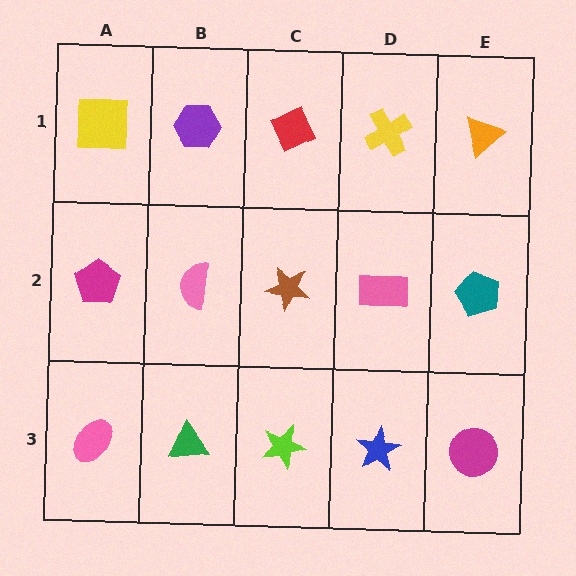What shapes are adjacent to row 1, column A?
A magenta pentagon (row 2, column A), a purple hexagon (row 1, column B).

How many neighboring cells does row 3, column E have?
2.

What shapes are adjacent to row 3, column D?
A pink rectangle (row 2, column D), a lime star (row 3, column C), a magenta circle (row 3, column E).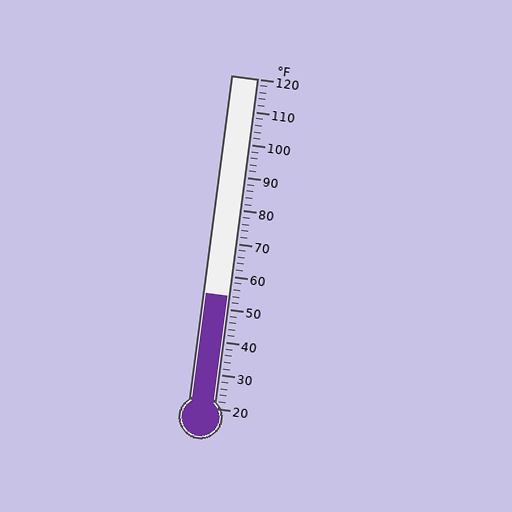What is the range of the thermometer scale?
The thermometer scale ranges from 20°F to 120°F.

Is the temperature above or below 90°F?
The temperature is below 90°F.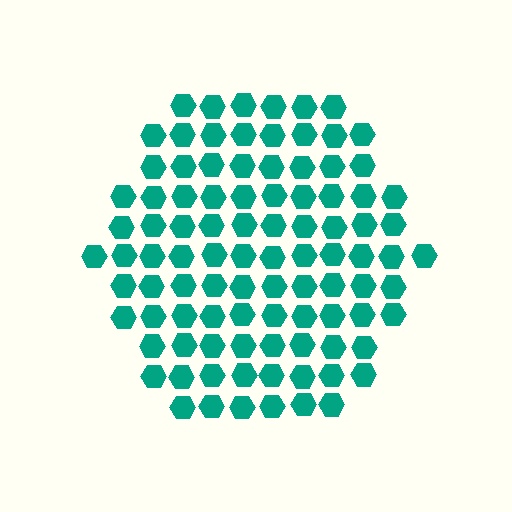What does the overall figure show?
The overall figure shows a hexagon.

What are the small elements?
The small elements are hexagons.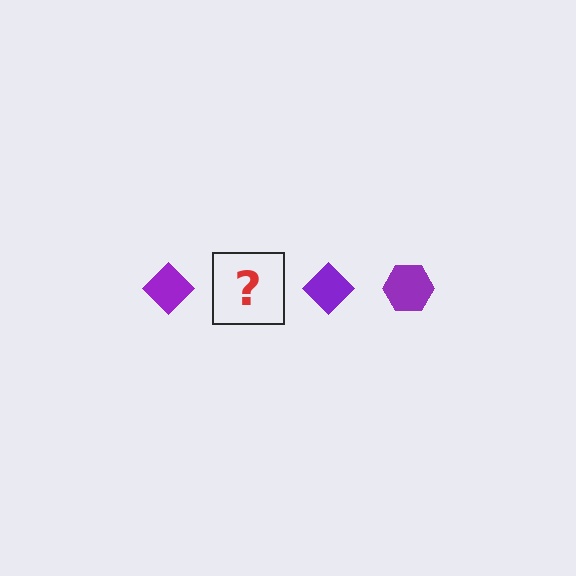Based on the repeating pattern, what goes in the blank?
The blank should be a purple hexagon.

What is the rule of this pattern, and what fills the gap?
The rule is that the pattern cycles through diamond, hexagon shapes in purple. The gap should be filled with a purple hexagon.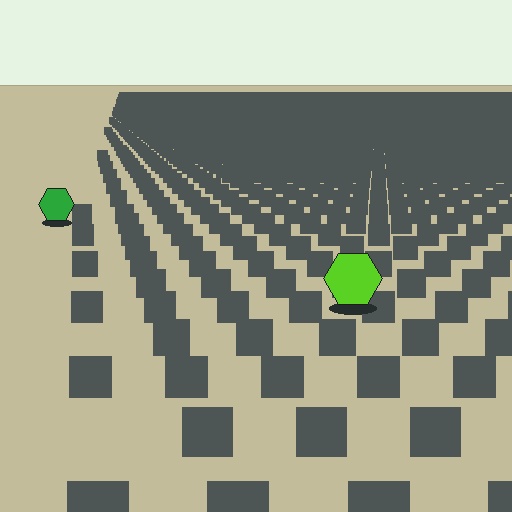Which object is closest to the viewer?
The lime hexagon is closest. The texture marks near it are larger and more spread out.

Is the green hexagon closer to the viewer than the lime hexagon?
No. The lime hexagon is closer — you can tell from the texture gradient: the ground texture is coarser near it.